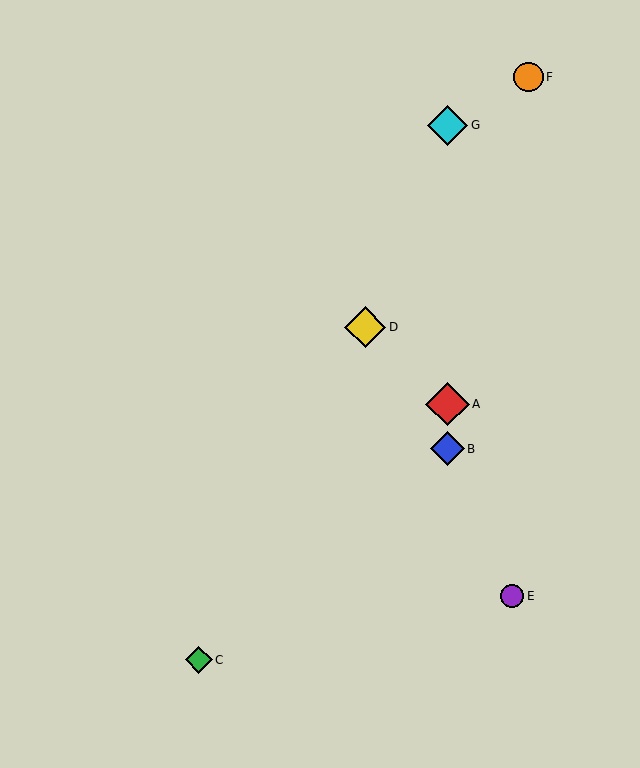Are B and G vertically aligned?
Yes, both are at x≈447.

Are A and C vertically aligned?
No, A is at x≈447 and C is at x≈199.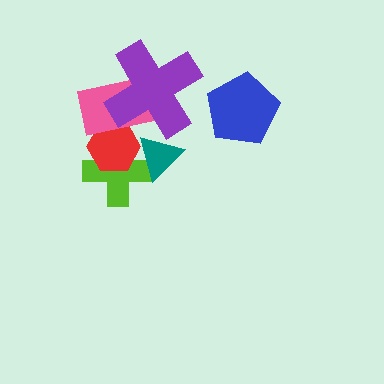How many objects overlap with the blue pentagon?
0 objects overlap with the blue pentagon.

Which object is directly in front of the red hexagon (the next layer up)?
The pink rectangle is directly in front of the red hexagon.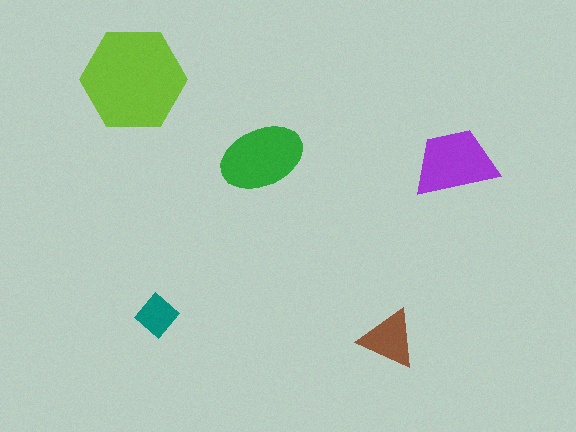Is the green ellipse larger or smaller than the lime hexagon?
Smaller.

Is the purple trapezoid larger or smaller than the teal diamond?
Larger.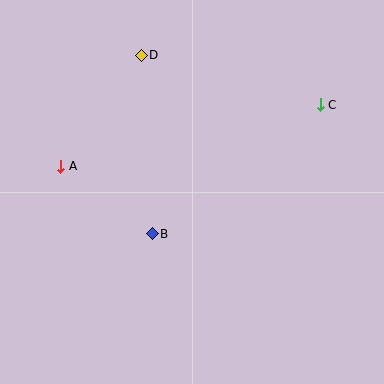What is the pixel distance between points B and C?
The distance between B and C is 212 pixels.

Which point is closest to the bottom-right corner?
Point B is closest to the bottom-right corner.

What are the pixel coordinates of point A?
Point A is at (61, 166).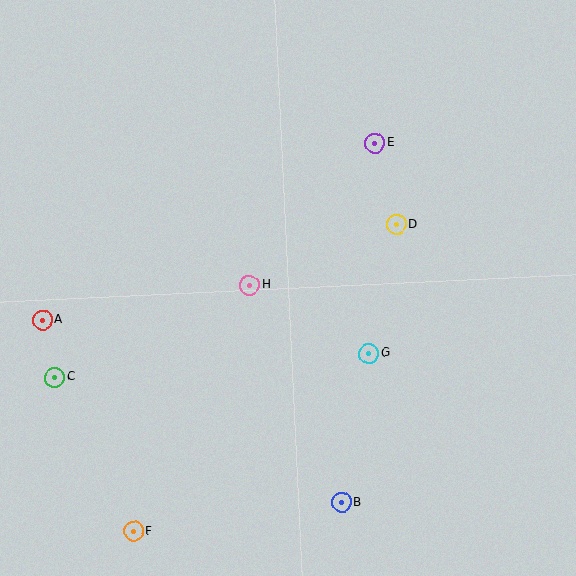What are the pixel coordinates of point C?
Point C is at (55, 378).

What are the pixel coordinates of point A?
Point A is at (42, 320).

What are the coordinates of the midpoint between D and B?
The midpoint between D and B is at (369, 363).